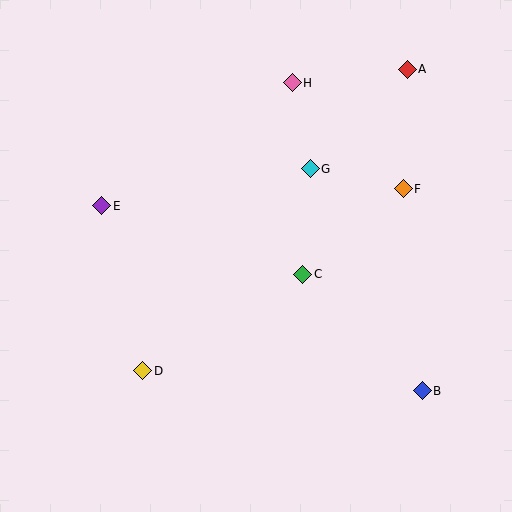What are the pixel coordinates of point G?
Point G is at (310, 169).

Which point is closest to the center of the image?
Point C at (303, 274) is closest to the center.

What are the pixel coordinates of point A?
Point A is at (407, 69).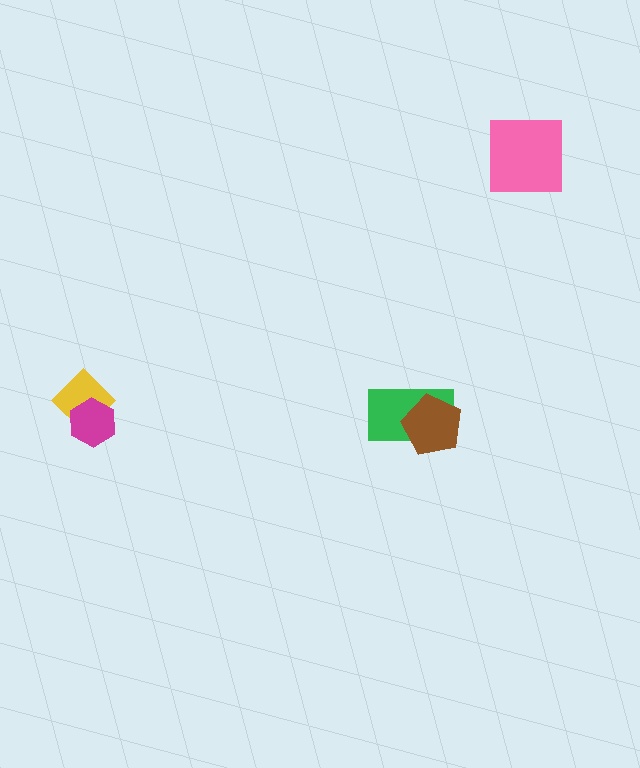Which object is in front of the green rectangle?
The brown pentagon is in front of the green rectangle.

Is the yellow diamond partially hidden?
Yes, it is partially covered by another shape.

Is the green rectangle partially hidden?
Yes, it is partially covered by another shape.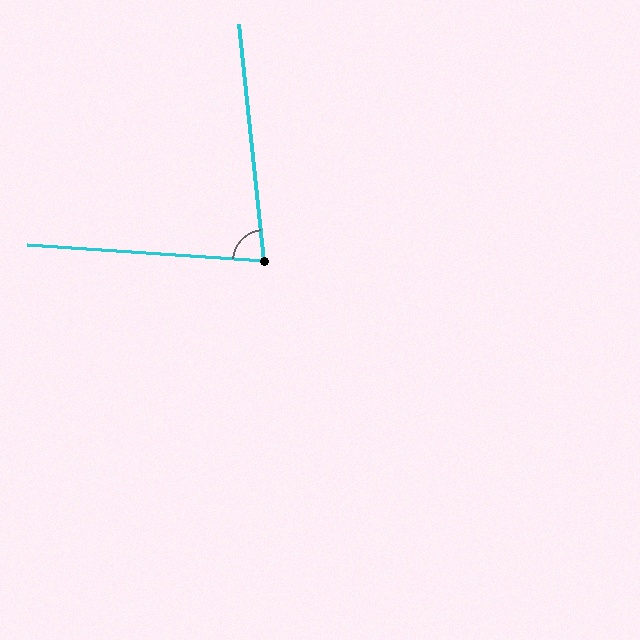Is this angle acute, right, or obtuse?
It is acute.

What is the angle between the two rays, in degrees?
Approximately 80 degrees.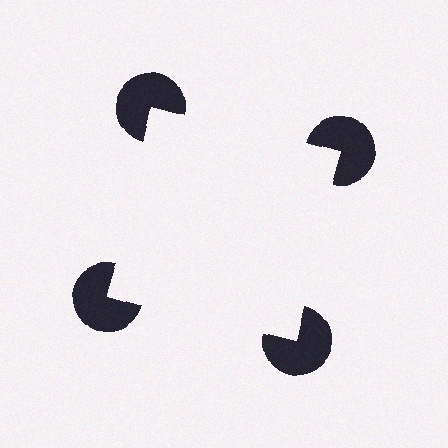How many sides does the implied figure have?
4 sides.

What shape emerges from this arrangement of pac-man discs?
An illusory square — its edges are inferred from the aligned wedge cuts in the pac-man discs, not physically drawn.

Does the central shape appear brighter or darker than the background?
It typically appears slightly brighter than the background, even though no actual brightness change is drawn.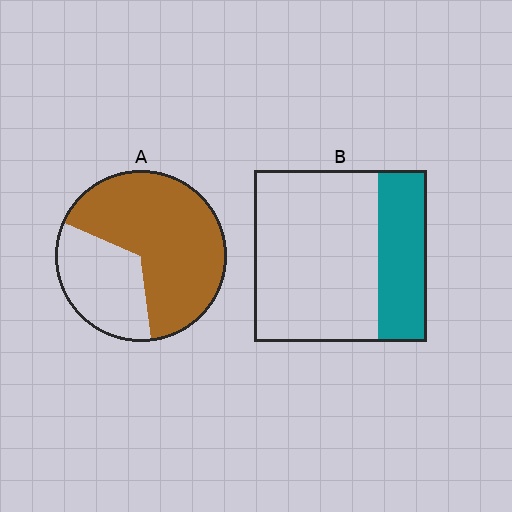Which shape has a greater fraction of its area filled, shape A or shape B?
Shape A.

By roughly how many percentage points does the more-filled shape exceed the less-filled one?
By roughly 40 percentage points (A over B).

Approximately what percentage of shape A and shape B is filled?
A is approximately 65% and B is approximately 30%.